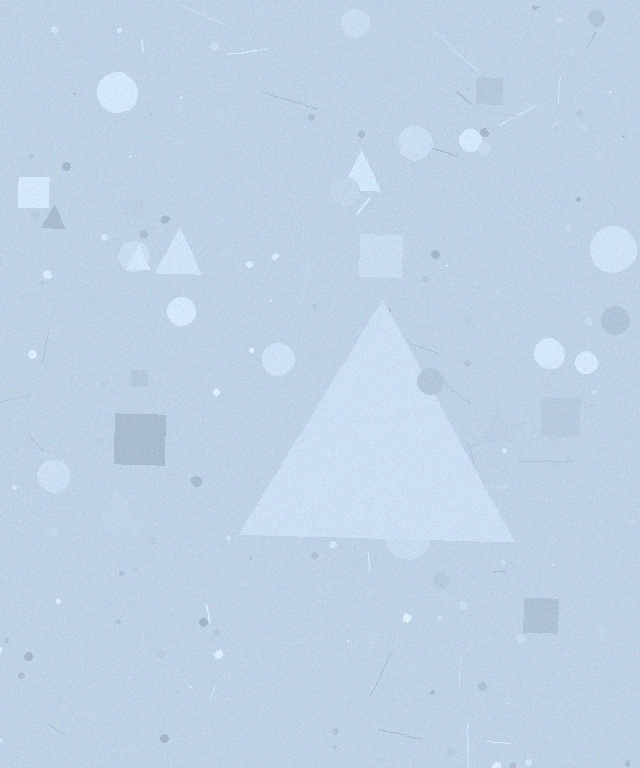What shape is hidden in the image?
A triangle is hidden in the image.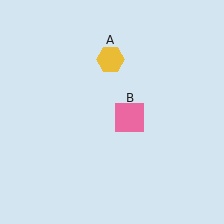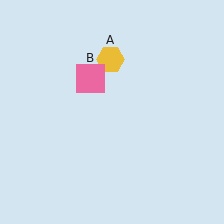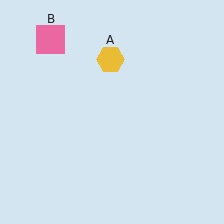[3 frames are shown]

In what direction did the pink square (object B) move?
The pink square (object B) moved up and to the left.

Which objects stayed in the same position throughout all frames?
Yellow hexagon (object A) remained stationary.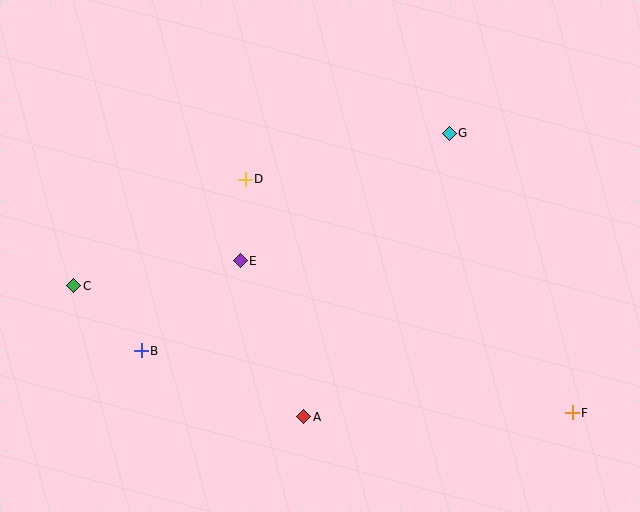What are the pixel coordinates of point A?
Point A is at (304, 417).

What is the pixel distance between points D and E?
The distance between D and E is 82 pixels.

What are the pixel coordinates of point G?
Point G is at (449, 133).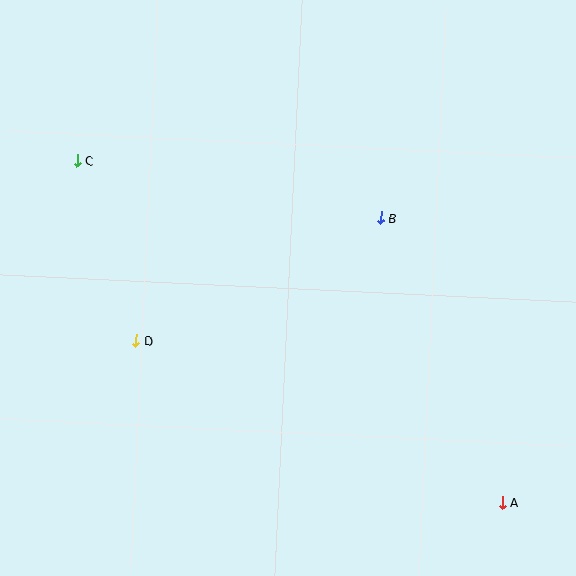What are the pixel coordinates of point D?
Point D is at (136, 340).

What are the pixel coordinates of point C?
Point C is at (77, 161).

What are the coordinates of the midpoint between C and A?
The midpoint between C and A is at (290, 332).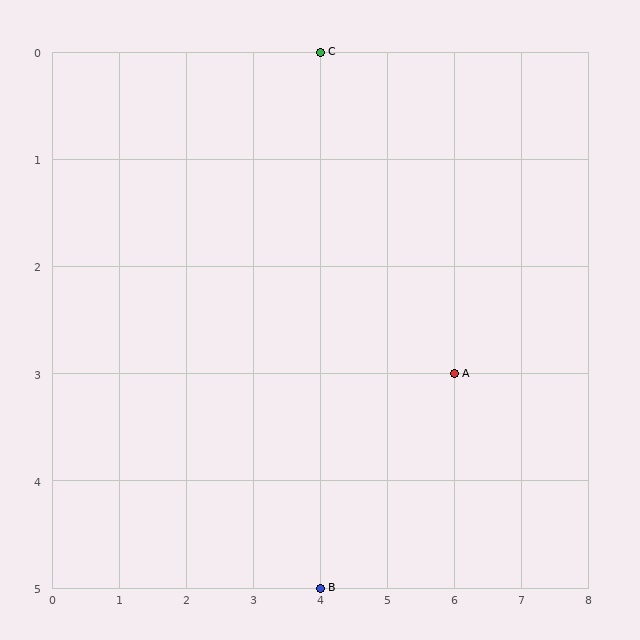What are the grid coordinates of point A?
Point A is at grid coordinates (6, 3).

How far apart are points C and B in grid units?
Points C and B are 5 rows apart.